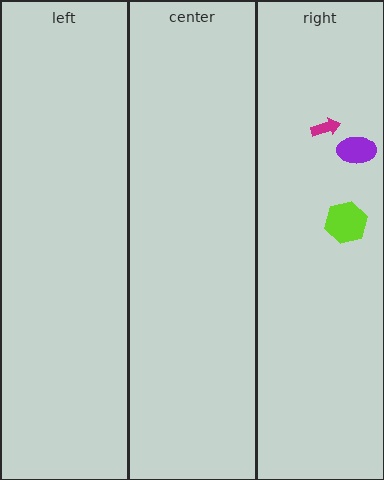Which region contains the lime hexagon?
The right region.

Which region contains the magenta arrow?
The right region.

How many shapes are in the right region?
3.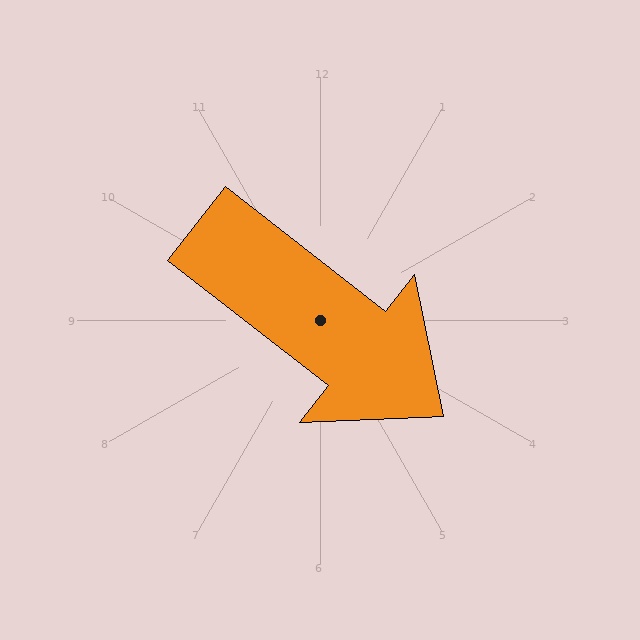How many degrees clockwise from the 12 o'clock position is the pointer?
Approximately 128 degrees.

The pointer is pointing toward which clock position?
Roughly 4 o'clock.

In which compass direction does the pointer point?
Southeast.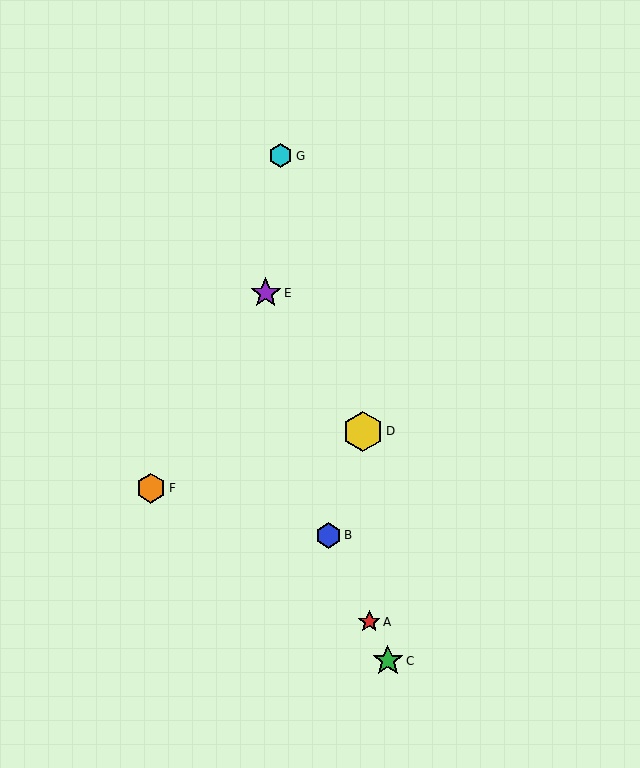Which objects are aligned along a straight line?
Objects A, B, C are aligned along a straight line.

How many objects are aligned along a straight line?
3 objects (A, B, C) are aligned along a straight line.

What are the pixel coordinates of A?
Object A is at (369, 622).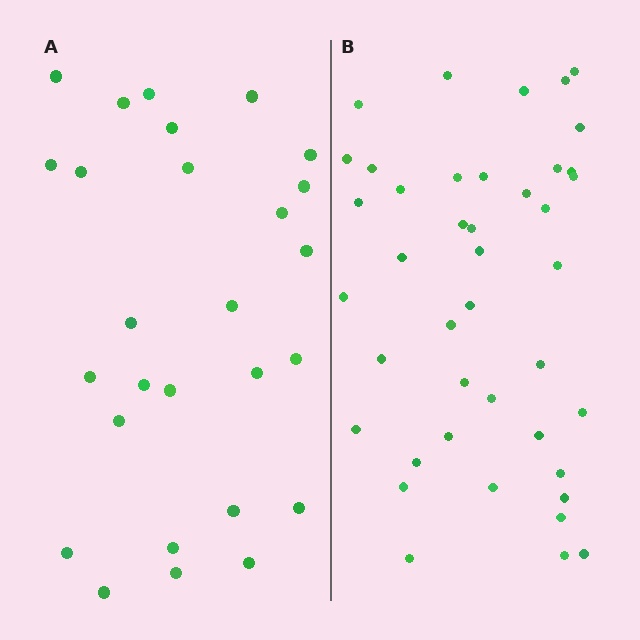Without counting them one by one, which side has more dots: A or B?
Region B (the right region) has more dots.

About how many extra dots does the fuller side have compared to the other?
Region B has approximately 15 more dots than region A.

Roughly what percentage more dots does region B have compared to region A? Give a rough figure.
About 55% more.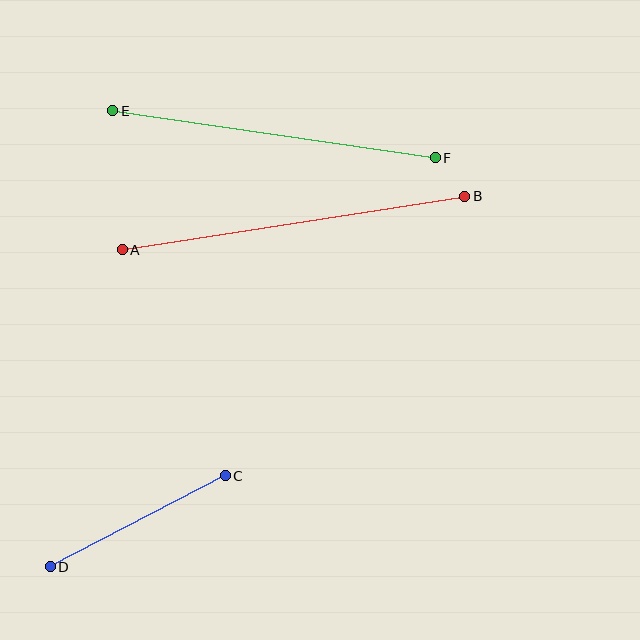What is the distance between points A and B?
The distance is approximately 347 pixels.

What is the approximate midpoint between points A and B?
The midpoint is at approximately (293, 223) pixels.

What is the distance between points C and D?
The distance is approximately 197 pixels.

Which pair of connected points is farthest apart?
Points A and B are farthest apart.